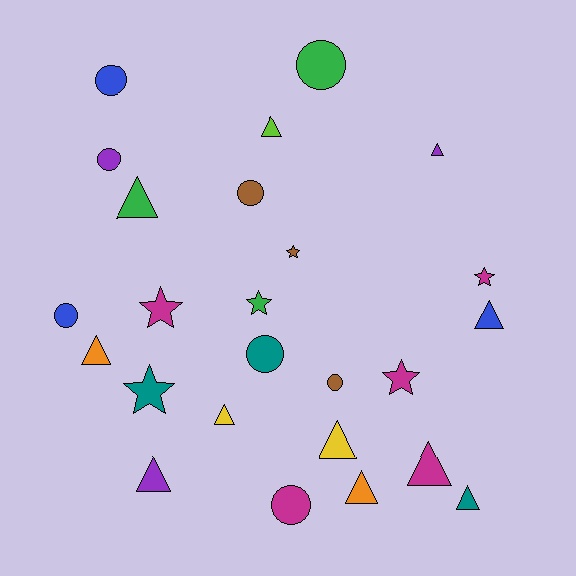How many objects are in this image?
There are 25 objects.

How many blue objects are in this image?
There are 3 blue objects.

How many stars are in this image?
There are 6 stars.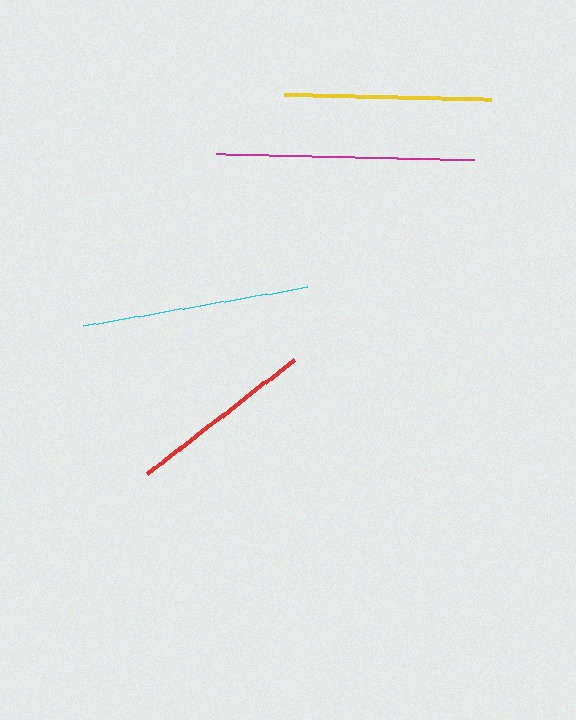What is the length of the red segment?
The red segment is approximately 186 pixels long.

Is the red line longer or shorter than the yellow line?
The yellow line is longer than the red line.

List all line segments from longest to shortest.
From longest to shortest: magenta, cyan, yellow, red.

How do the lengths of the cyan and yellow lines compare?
The cyan and yellow lines are approximately the same length.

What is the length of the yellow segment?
The yellow segment is approximately 207 pixels long.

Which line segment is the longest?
The magenta line is the longest at approximately 257 pixels.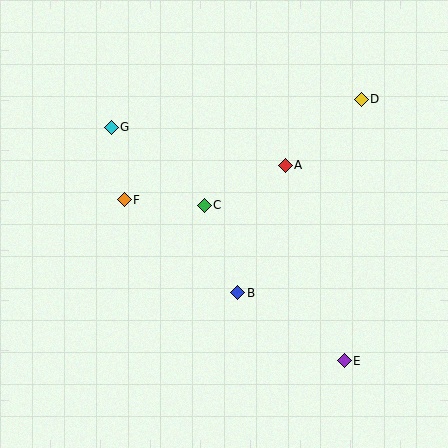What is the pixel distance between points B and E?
The distance between B and E is 127 pixels.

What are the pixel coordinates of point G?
Point G is at (111, 127).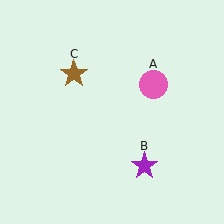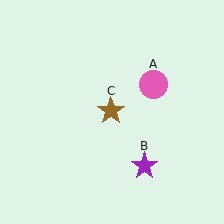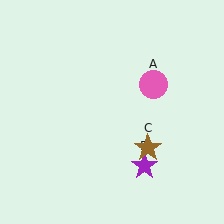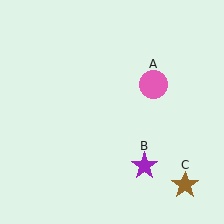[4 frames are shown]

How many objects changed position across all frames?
1 object changed position: brown star (object C).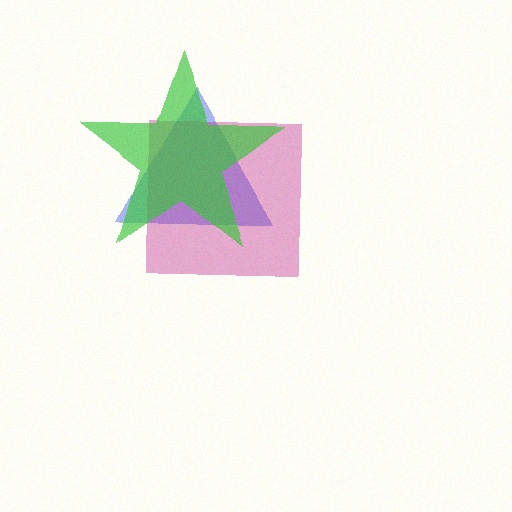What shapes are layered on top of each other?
The layered shapes are: a blue triangle, a magenta square, a green star.